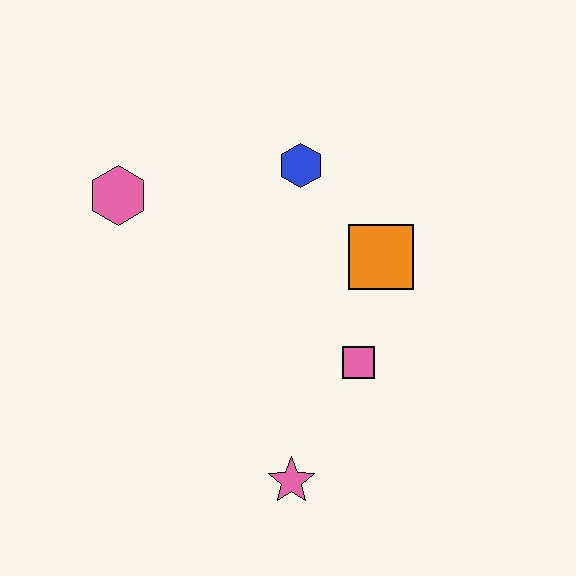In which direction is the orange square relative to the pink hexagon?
The orange square is to the right of the pink hexagon.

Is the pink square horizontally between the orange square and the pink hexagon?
Yes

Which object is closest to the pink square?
The orange square is closest to the pink square.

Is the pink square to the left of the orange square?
Yes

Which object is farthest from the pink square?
The pink hexagon is farthest from the pink square.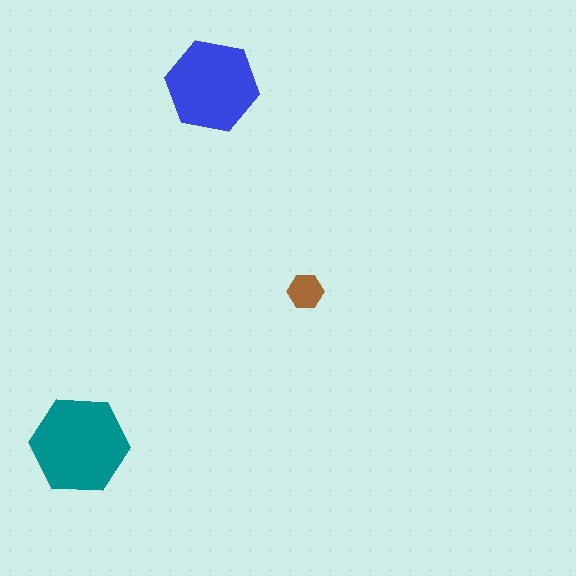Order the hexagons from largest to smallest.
the teal one, the blue one, the brown one.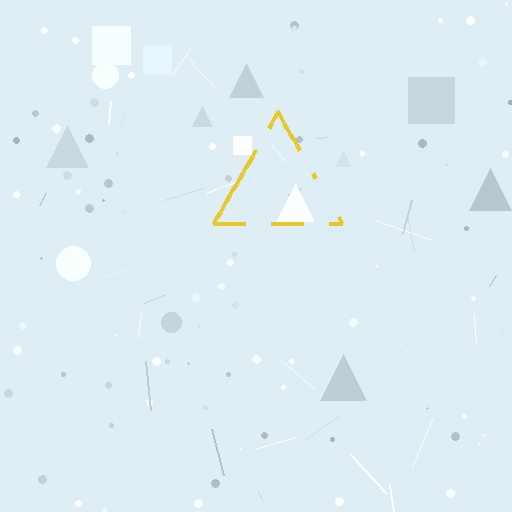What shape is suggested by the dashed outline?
The dashed outline suggests a triangle.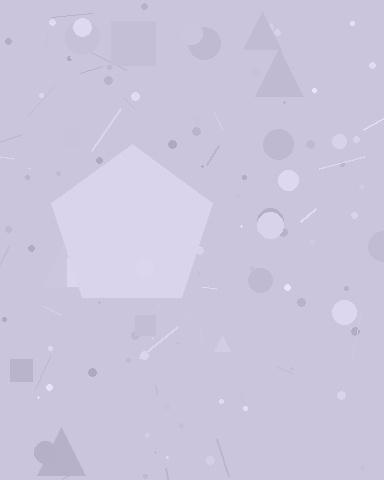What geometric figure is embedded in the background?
A pentagon is embedded in the background.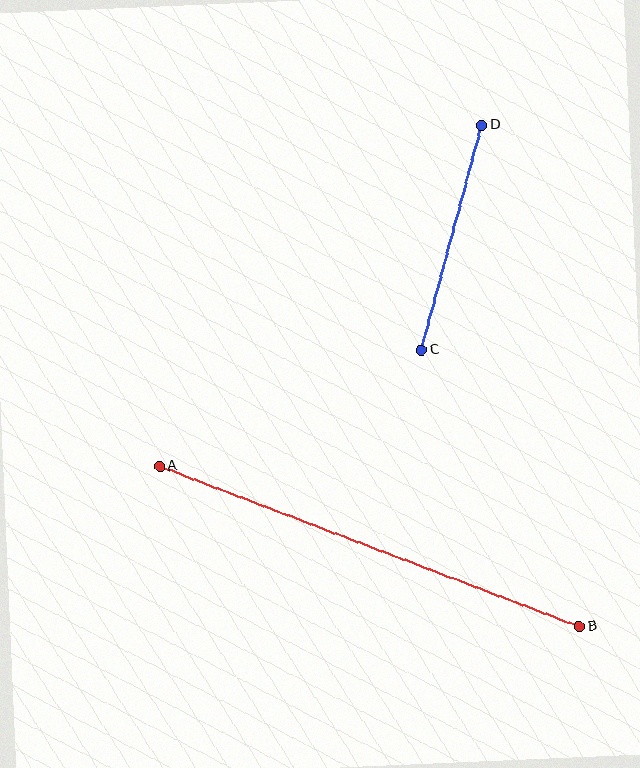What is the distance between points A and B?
The distance is approximately 449 pixels.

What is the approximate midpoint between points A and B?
The midpoint is at approximately (370, 546) pixels.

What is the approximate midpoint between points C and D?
The midpoint is at approximately (452, 237) pixels.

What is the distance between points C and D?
The distance is approximately 232 pixels.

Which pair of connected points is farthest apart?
Points A and B are farthest apart.